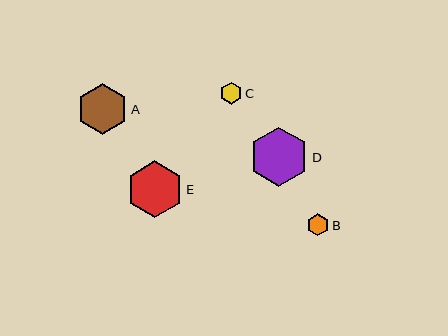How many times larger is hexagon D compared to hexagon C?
Hexagon D is approximately 2.7 times the size of hexagon C.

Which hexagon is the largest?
Hexagon D is the largest with a size of approximately 59 pixels.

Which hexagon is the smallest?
Hexagon C is the smallest with a size of approximately 22 pixels.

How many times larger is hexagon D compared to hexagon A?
Hexagon D is approximately 1.2 times the size of hexagon A.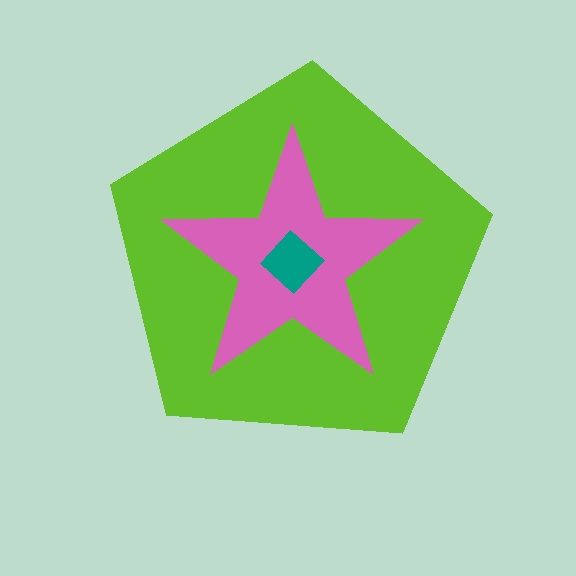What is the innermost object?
The teal diamond.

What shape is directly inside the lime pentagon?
The pink star.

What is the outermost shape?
The lime pentagon.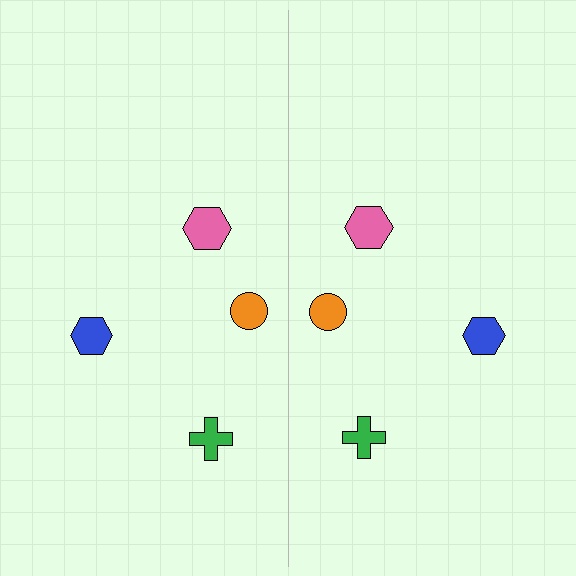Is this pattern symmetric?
Yes, this pattern has bilateral (reflection) symmetry.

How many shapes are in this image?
There are 8 shapes in this image.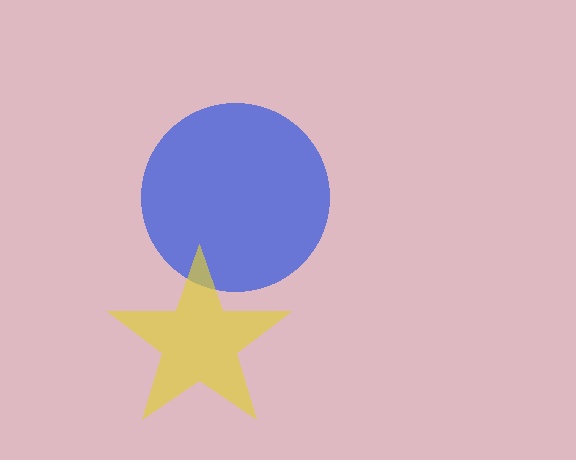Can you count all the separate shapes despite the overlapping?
Yes, there are 2 separate shapes.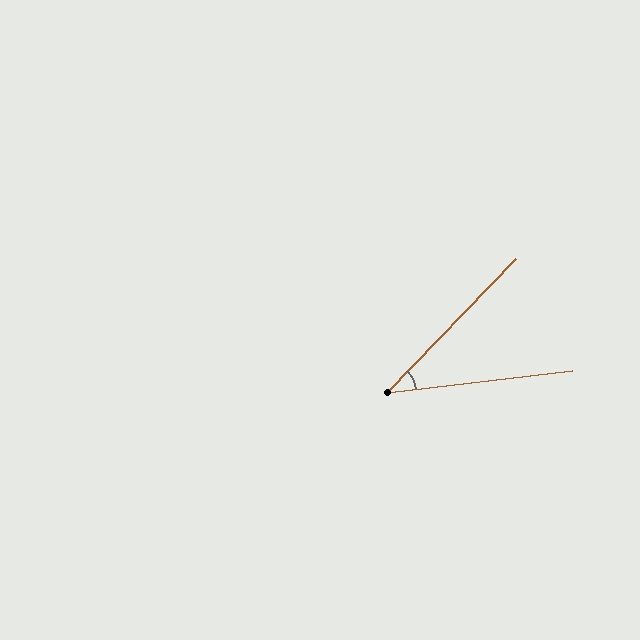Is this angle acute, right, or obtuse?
It is acute.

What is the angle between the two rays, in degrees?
Approximately 39 degrees.